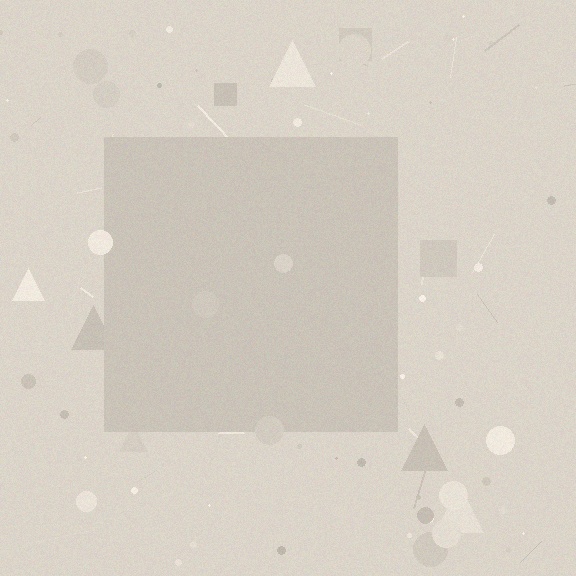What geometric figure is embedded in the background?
A square is embedded in the background.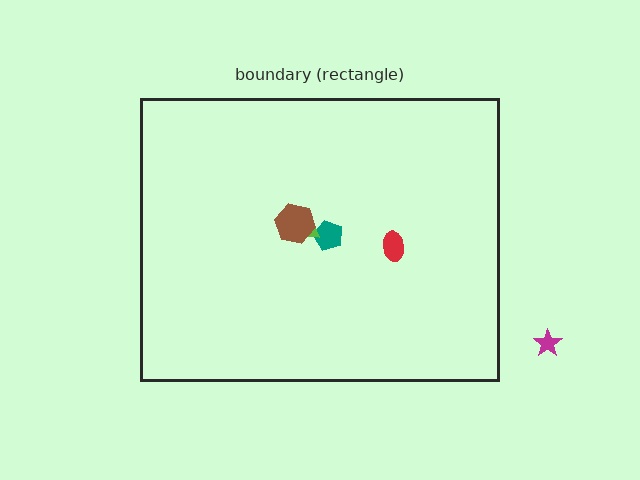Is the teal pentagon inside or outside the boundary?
Inside.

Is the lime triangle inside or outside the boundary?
Inside.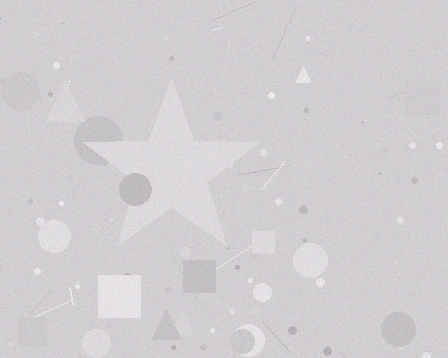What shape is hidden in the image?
A star is hidden in the image.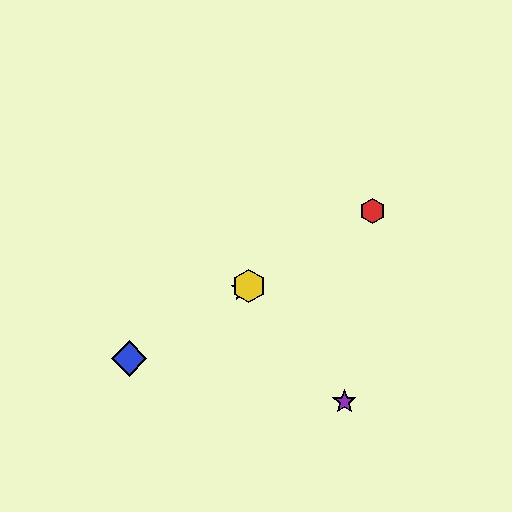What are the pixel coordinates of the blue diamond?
The blue diamond is at (129, 358).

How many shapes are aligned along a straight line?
4 shapes (the red hexagon, the blue diamond, the green star, the yellow hexagon) are aligned along a straight line.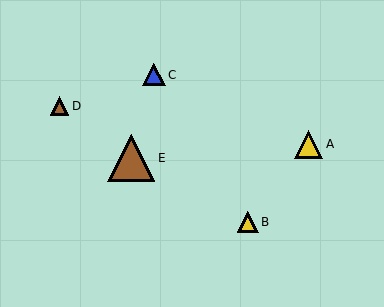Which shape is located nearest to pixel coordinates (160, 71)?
The blue triangle (labeled C) at (154, 75) is nearest to that location.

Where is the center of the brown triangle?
The center of the brown triangle is at (59, 106).